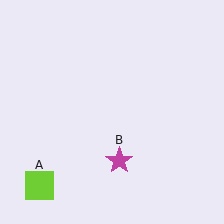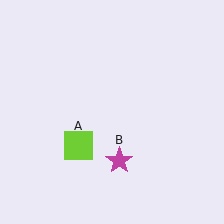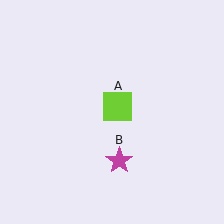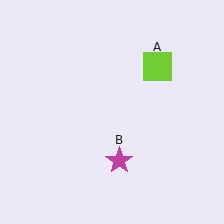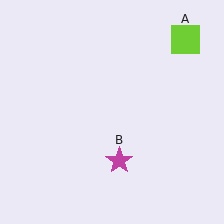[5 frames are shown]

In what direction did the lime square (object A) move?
The lime square (object A) moved up and to the right.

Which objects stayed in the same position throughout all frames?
Magenta star (object B) remained stationary.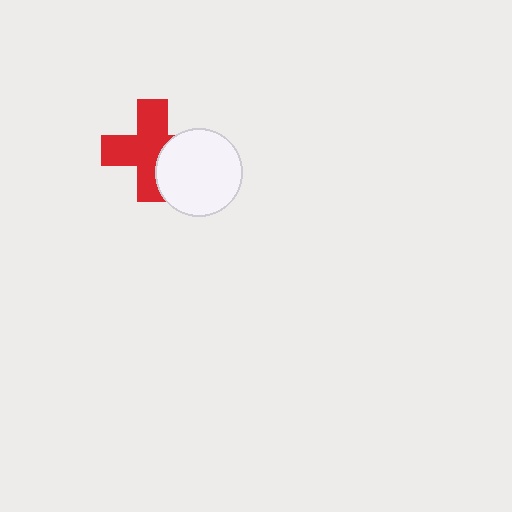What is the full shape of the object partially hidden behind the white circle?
The partially hidden object is a red cross.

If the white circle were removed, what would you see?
You would see the complete red cross.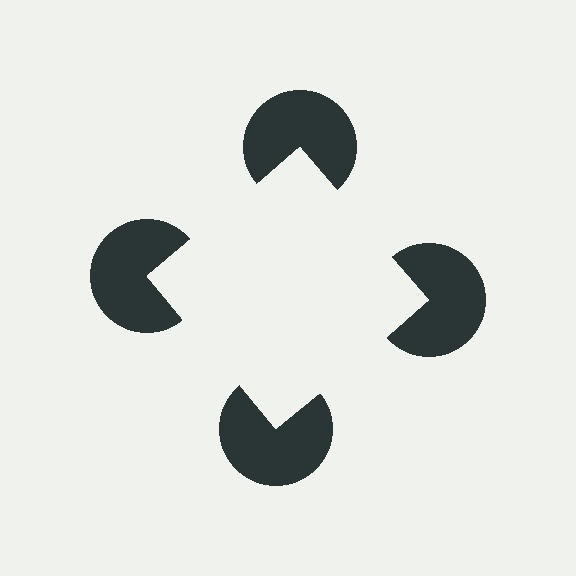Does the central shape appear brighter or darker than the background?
It typically appears slightly brighter than the background, even though no actual brightness change is drawn.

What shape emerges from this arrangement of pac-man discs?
An illusory square — its edges are inferred from the aligned wedge cuts in the pac-man discs, not physically drawn.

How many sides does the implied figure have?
4 sides.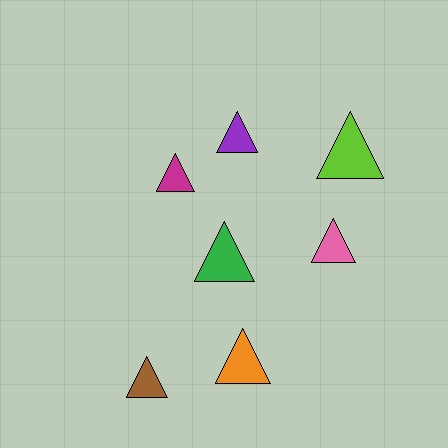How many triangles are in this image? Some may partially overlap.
There are 7 triangles.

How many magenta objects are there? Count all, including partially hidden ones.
There is 1 magenta object.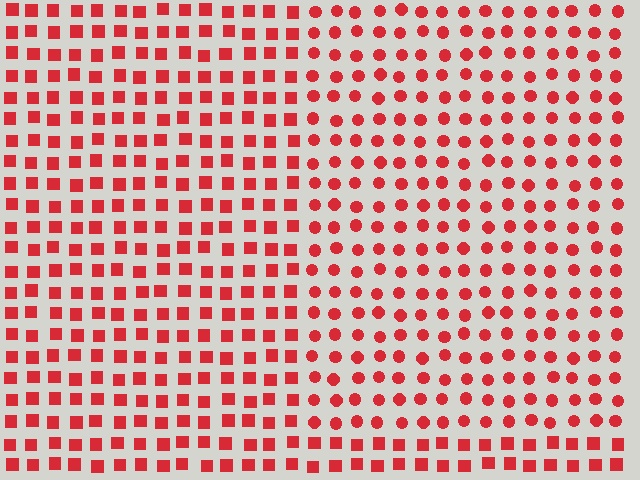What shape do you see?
I see a rectangle.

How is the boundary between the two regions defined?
The boundary is defined by a change in element shape: circles inside vs. squares outside. All elements share the same color and spacing.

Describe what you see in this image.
The image is filled with small red elements arranged in a uniform grid. A rectangle-shaped region contains circles, while the surrounding area contains squares. The boundary is defined purely by the change in element shape.